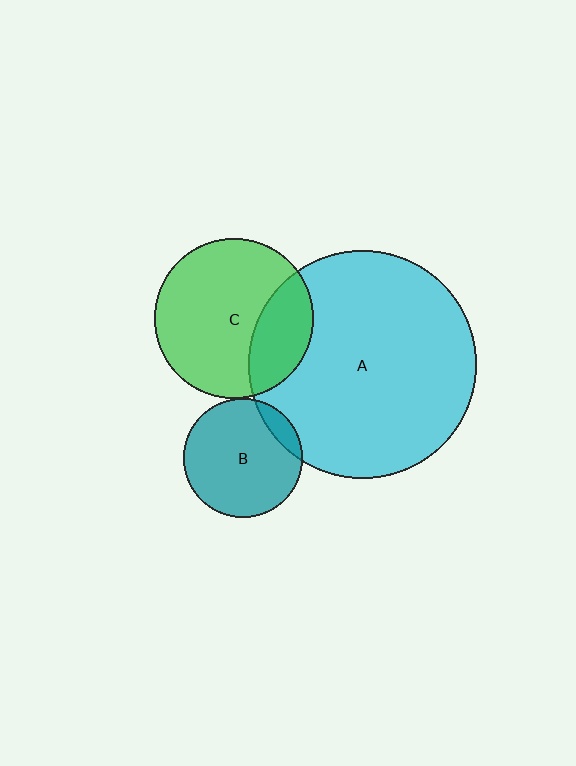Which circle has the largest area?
Circle A (cyan).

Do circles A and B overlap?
Yes.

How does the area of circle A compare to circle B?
Approximately 3.7 times.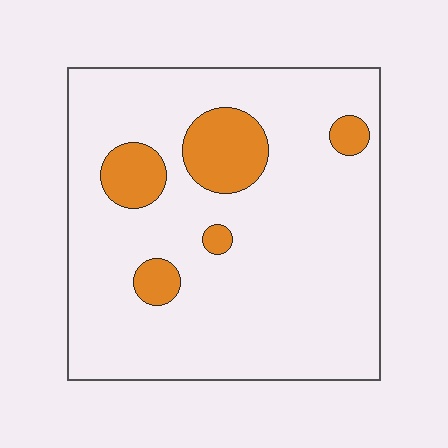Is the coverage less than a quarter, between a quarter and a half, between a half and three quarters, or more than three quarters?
Less than a quarter.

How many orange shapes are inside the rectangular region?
5.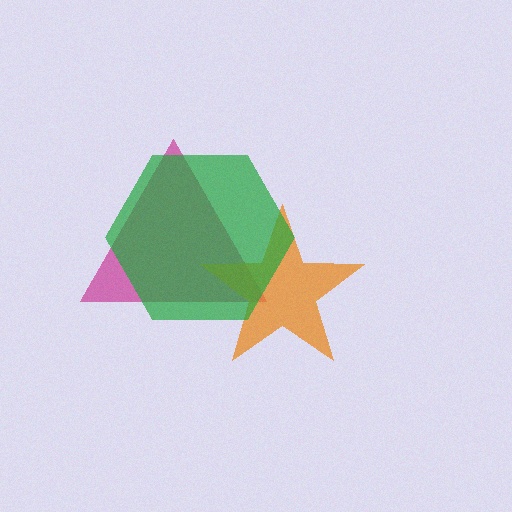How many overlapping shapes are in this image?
There are 3 overlapping shapes in the image.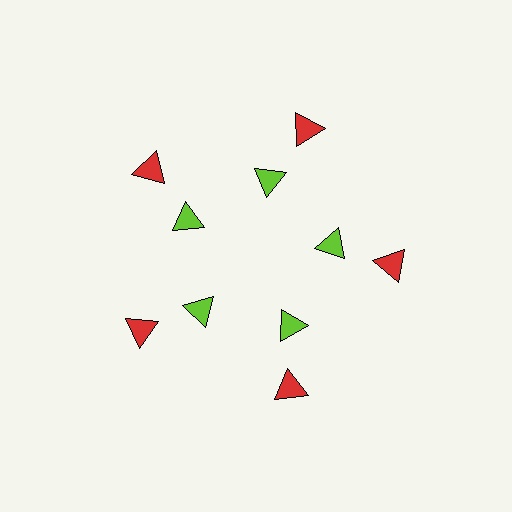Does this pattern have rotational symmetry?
Yes, this pattern has 5-fold rotational symmetry. It looks the same after rotating 72 degrees around the center.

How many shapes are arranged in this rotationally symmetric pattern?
There are 10 shapes, arranged in 5 groups of 2.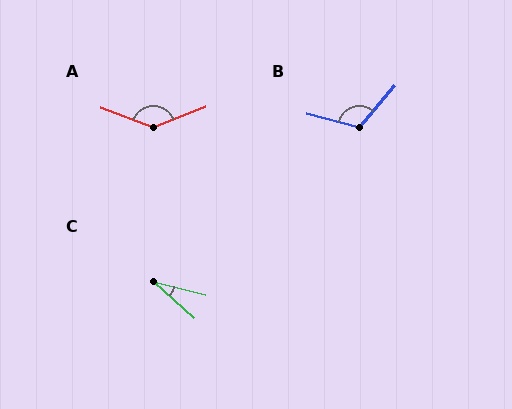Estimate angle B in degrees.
Approximately 115 degrees.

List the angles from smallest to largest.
C (29°), B (115°), A (139°).